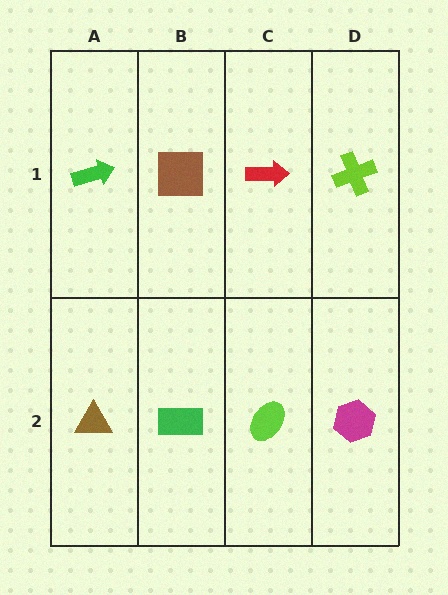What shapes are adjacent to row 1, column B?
A green rectangle (row 2, column B), a green arrow (row 1, column A), a red arrow (row 1, column C).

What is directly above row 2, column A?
A green arrow.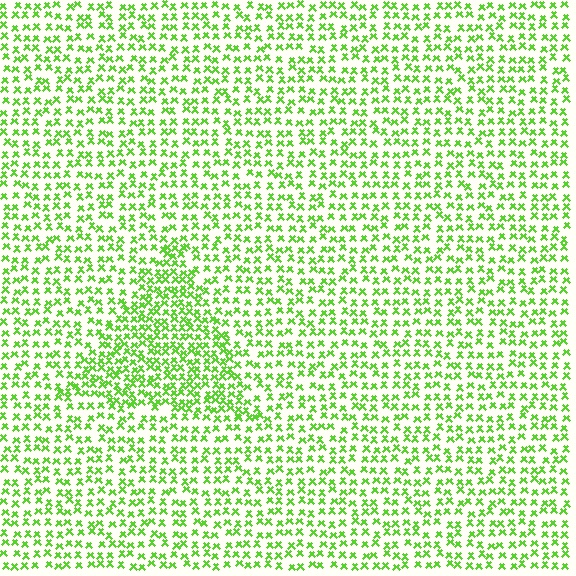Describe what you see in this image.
The image contains small lime elements arranged at two different densities. A triangle-shaped region is visible where the elements are more densely packed than the surrounding area.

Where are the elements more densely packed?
The elements are more densely packed inside the triangle boundary.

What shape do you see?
I see a triangle.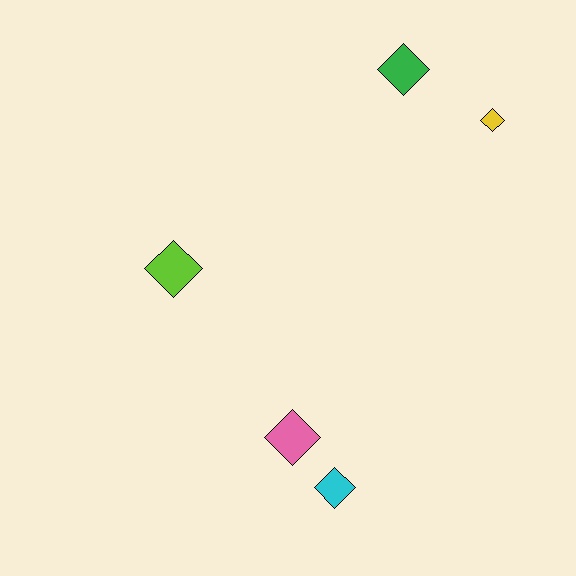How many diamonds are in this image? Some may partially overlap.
There are 5 diamonds.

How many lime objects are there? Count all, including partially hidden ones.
There is 1 lime object.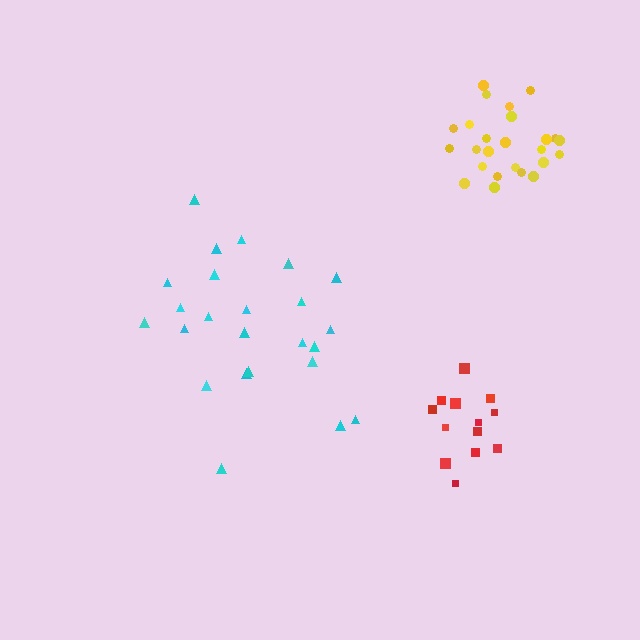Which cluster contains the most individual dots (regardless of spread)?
Yellow (25).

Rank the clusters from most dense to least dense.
yellow, red, cyan.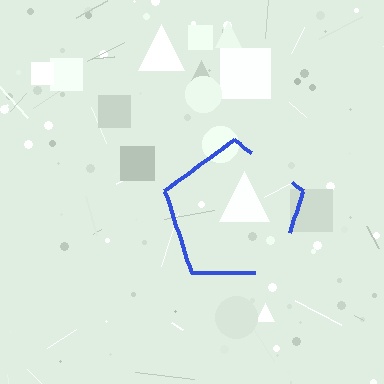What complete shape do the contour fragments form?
The contour fragments form a pentagon.